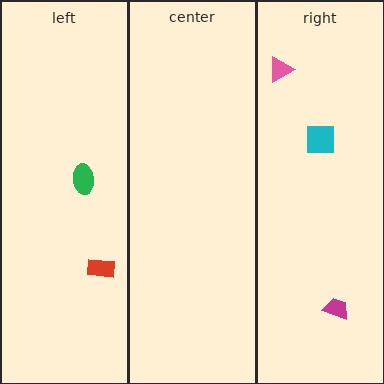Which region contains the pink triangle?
The right region.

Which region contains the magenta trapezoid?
The right region.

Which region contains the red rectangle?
The left region.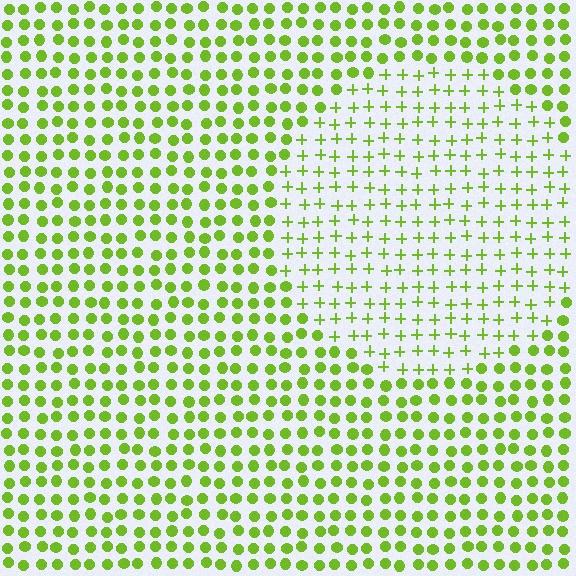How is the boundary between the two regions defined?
The boundary is defined by a change in element shape: plus signs inside vs. circles outside. All elements share the same color and spacing.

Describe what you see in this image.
The image is filled with small lime elements arranged in a uniform grid. A circle-shaped region contains plus signs, while the surrounding area contains circles. The boundary is defined purely by the change in element shape.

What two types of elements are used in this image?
The image uses plus signs inside the circle region and circles outside it.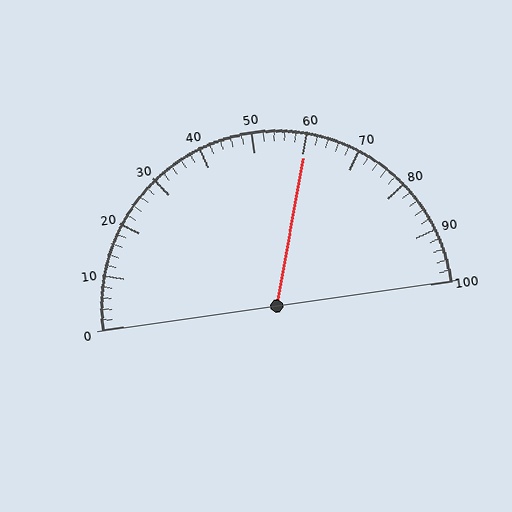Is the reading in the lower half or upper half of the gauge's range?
The reading is in the upper half of the range (0 to 100).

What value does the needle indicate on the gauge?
The needle indicates approximately 60.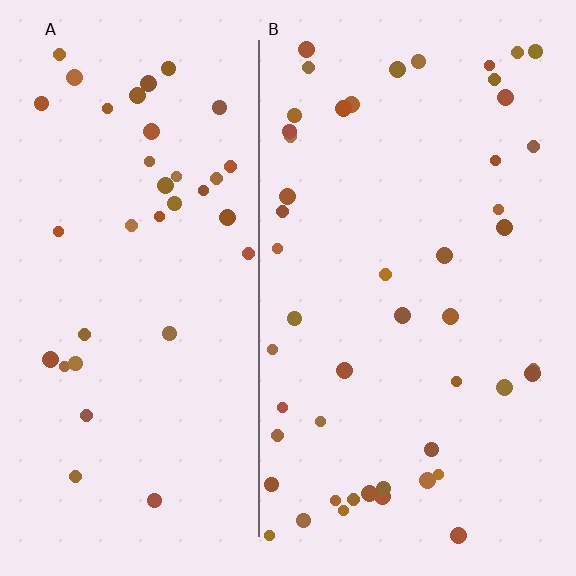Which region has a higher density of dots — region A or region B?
B (the right).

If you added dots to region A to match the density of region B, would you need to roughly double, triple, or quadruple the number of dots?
Approximately double.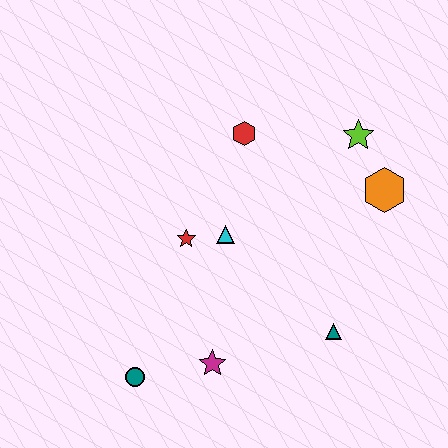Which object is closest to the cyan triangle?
The red star is closest to the cyan triangle.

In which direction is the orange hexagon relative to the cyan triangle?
The orange hexagon is to the right of the cyan triangle.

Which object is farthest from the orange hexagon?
The teal circle is farthest from the orange hexagon.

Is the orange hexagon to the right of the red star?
Yes